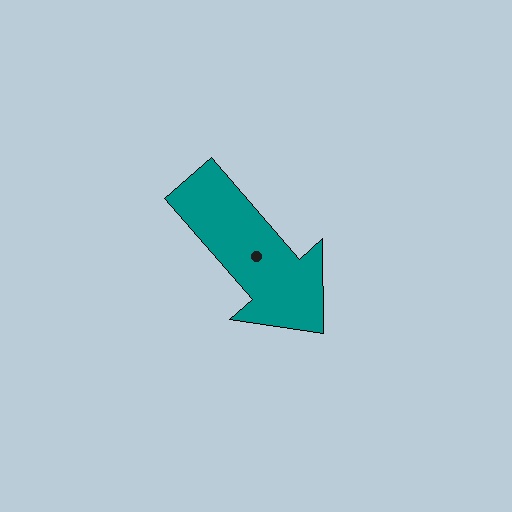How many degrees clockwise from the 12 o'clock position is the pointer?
Approximately 139 degrees.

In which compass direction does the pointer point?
Southeast.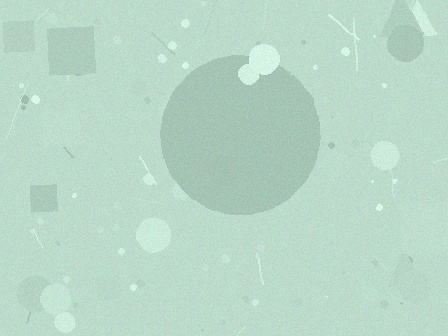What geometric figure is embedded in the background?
A circle is embedded in the background.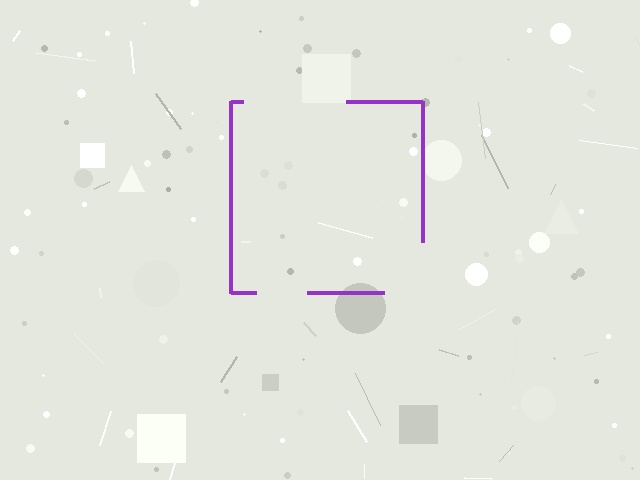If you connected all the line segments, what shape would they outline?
They would outline a square.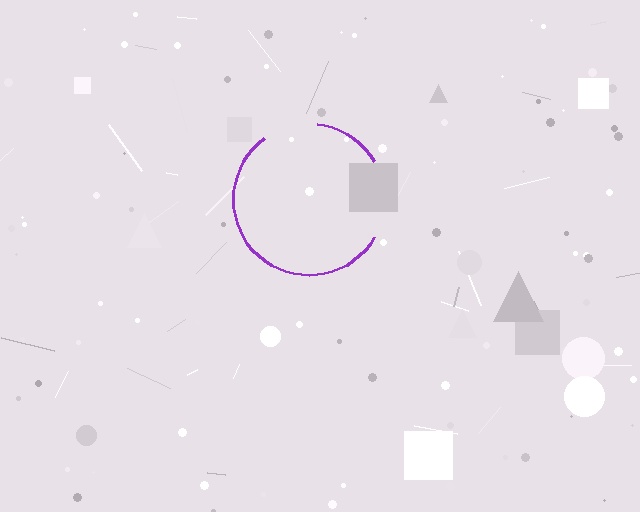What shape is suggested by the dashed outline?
The dashed outline suggests a circle.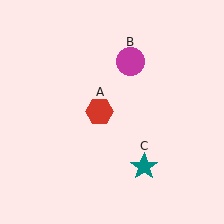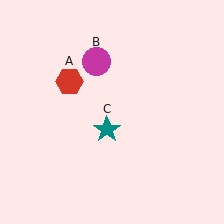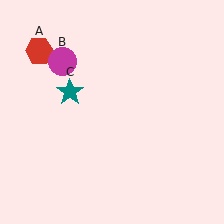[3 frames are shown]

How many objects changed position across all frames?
3 objects changed position: red hexagon (object A), magenta circle (object B), teal star (object C).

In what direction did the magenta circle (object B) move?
The magenta circle (object B) moved left.